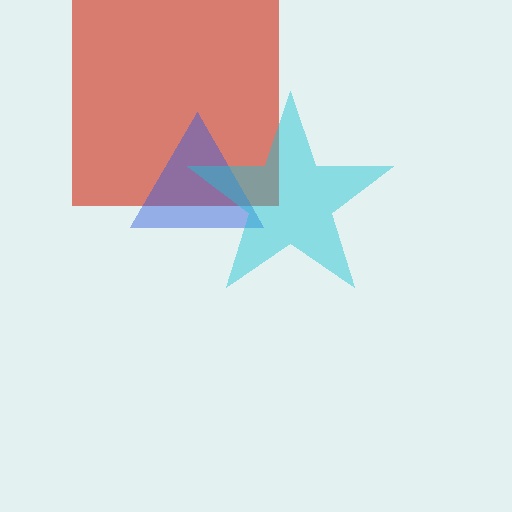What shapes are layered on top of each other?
The layered shapes are: a red square, a blue triangle, a cyan star.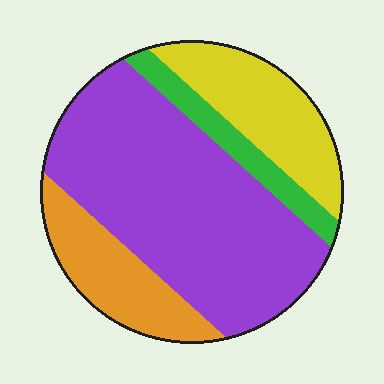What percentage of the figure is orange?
Orange takes up less than a quarter of the figure.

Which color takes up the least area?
Green, at roughly 10%.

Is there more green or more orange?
Orange.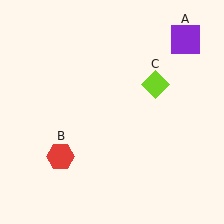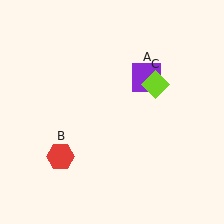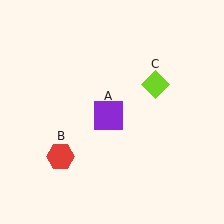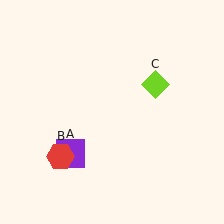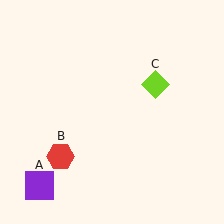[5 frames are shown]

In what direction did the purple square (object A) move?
The purple square (object A) moved down and to the left.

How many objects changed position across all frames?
1 object changed position: purple square (object A).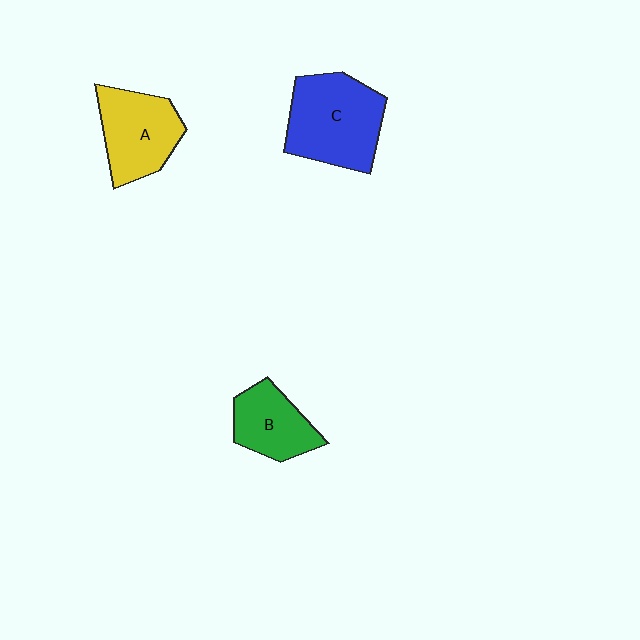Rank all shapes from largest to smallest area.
From largest to smallest: C (blue), A (yellow), B (green).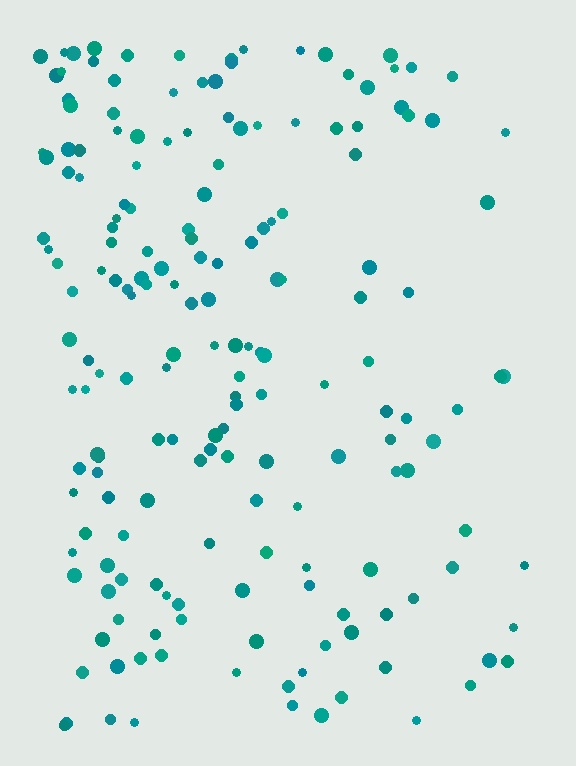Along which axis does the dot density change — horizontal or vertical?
Horizontal.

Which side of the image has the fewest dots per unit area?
The right.